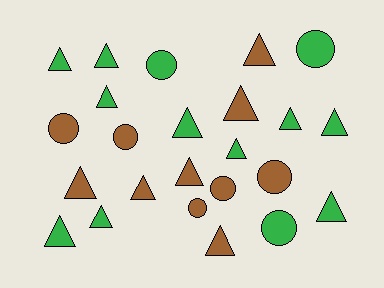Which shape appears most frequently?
Triangle, with 16 objects.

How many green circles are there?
There are 3 green circles.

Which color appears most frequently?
Green, with 13 objects.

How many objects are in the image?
There are 24 objects.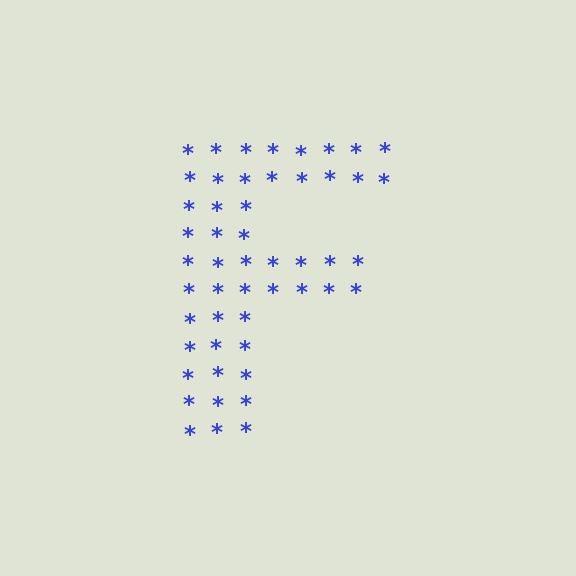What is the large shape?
The large shape is the letter F.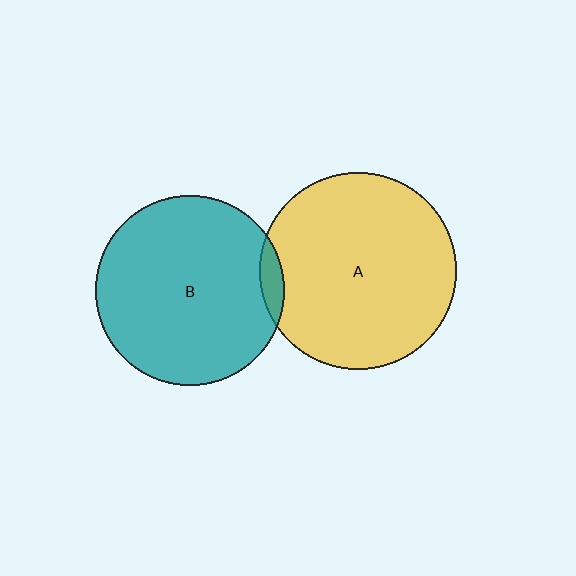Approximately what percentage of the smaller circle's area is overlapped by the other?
Approximately 5%.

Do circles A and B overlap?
Yes.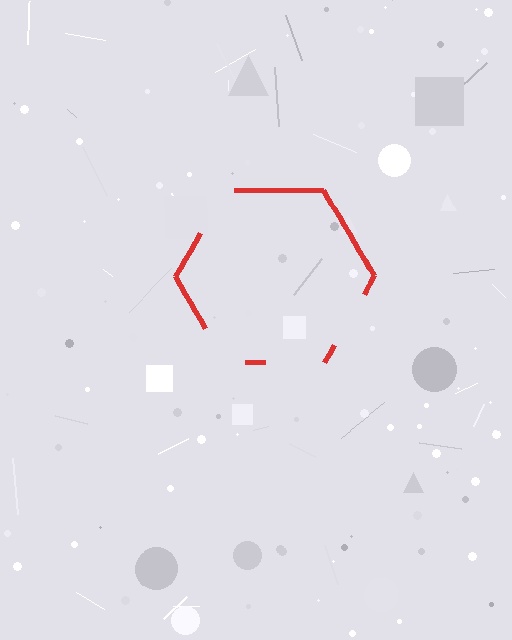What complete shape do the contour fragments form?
The contour fragments form a hexagon.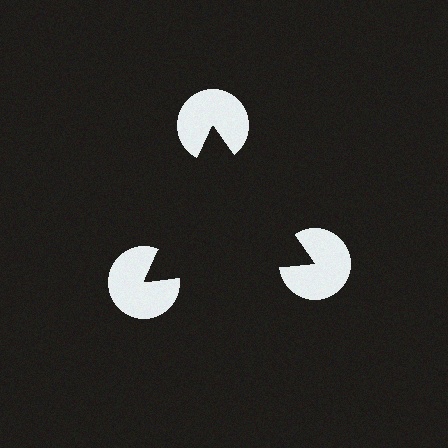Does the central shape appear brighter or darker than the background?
It typically appears slightly darker than the background, even though no actual brightness change is drawn.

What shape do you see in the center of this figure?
An illusory triangle — its edges are inferred from the aligned wedge cuts in the pac-man discs, not physically drawn.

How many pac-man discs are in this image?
There are 3 — one at each vertex of the illusory triangle.